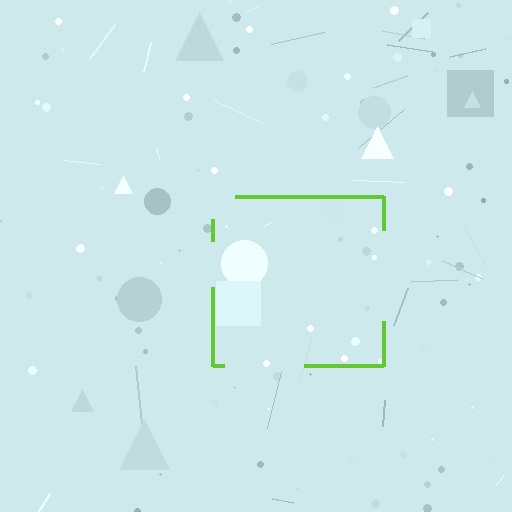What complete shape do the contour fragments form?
The contour fragments form a square.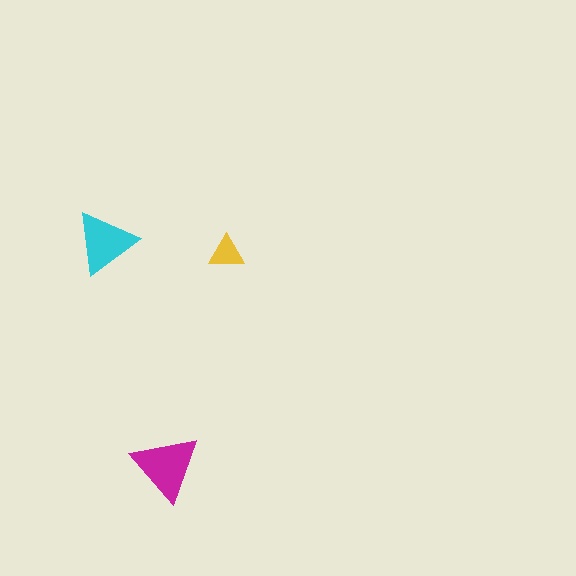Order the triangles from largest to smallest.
the magenta one, the cyan one, the yellow one.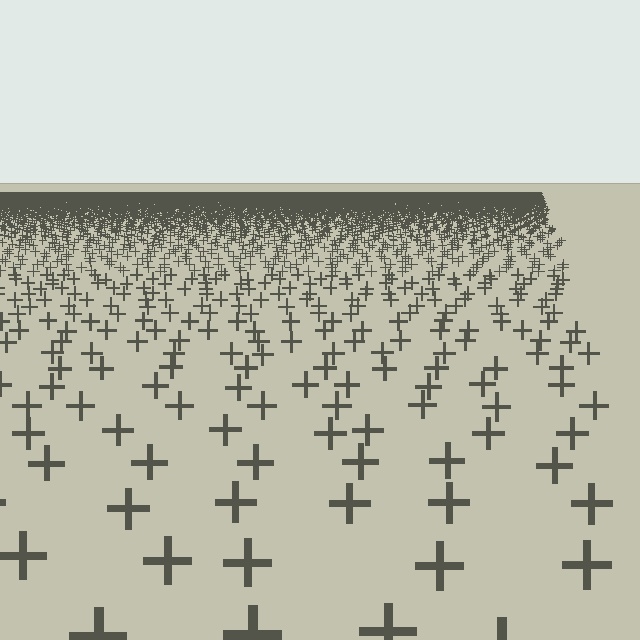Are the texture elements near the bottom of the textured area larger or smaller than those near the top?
Larger. Near the bottom, elements are closer to the viewer and appear at a bigger on-screen size.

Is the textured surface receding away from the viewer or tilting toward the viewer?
The surface is receding away from the viewer. Texture elements get smaller and denser toward the top.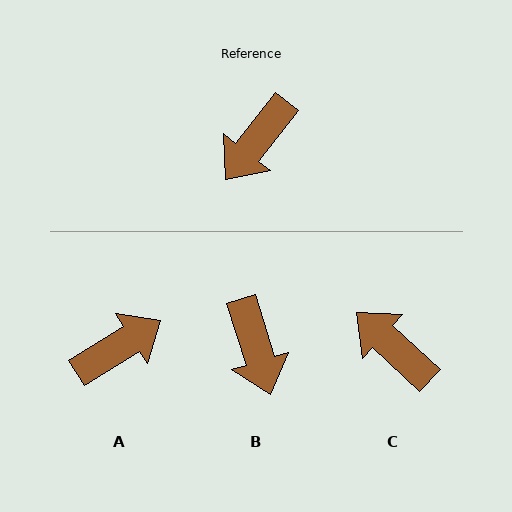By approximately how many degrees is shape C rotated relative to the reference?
Approximately 94 degrees clockwise.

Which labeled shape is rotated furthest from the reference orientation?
A, about 161 degrees away.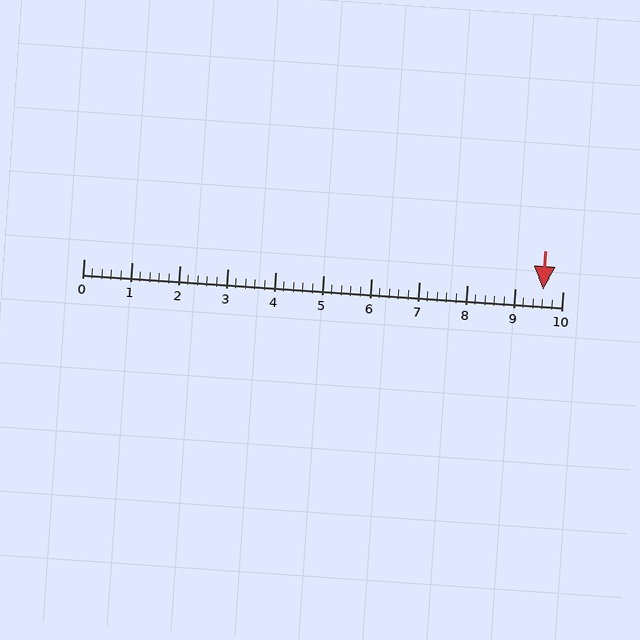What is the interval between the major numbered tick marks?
The major tick marks are spaced 1 units apart.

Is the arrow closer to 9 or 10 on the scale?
The arrow is closer to 10.